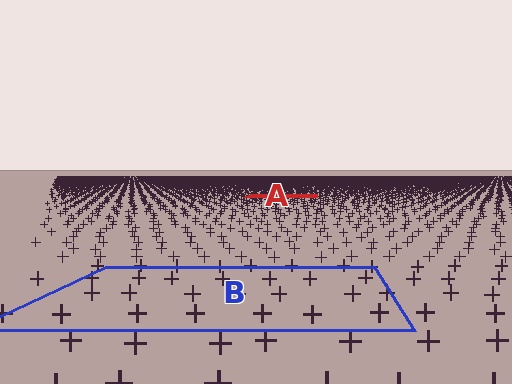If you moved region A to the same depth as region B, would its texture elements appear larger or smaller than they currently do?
They would appear larger. At a closer depth, the same texture elements are projected at a bigger on-screen size.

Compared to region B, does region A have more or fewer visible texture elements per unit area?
Region A has more texture elements per unit area — they are packed more densely because it is farther away.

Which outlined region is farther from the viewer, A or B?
Region A is farther from the viewer — the texture elements inside it appear smaller and more densely packed.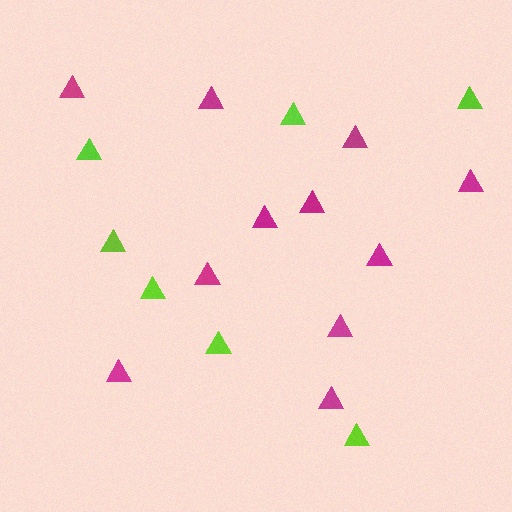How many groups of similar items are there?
There are 2 groups: one group of lime triangles (7) and one group of magenta triangles (11).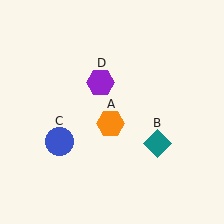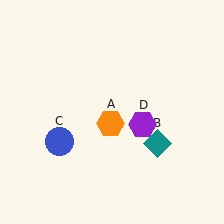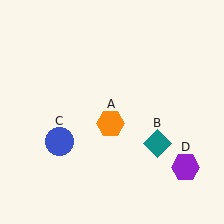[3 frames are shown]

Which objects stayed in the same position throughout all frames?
Orange hexagon (object A) and teal diamond (object B) and blue circle (object C) remained stationary.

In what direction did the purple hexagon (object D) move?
The purple hexagon (object D) moved down and to the right.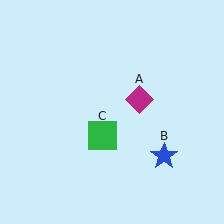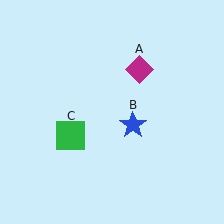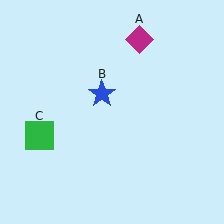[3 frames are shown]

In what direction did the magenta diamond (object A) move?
The magenta diamond (object A) moved up.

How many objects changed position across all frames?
3 objects changed position: magenta diamond (object A), blue star (object B), green square (object C).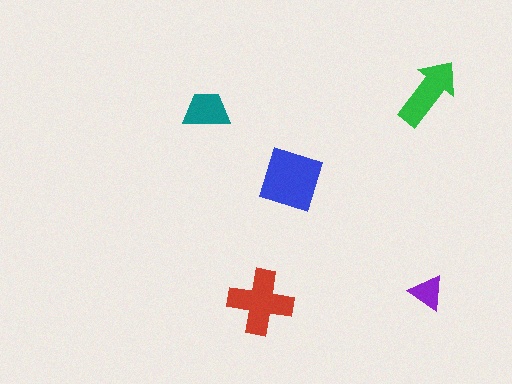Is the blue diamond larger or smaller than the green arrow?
Larger.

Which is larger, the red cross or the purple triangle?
The red cross.